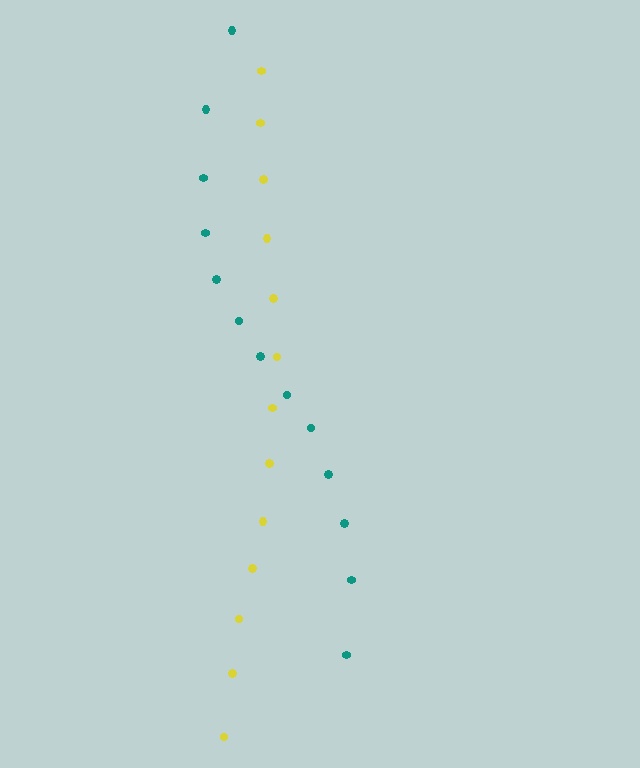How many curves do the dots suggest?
There are 2 distinct paths.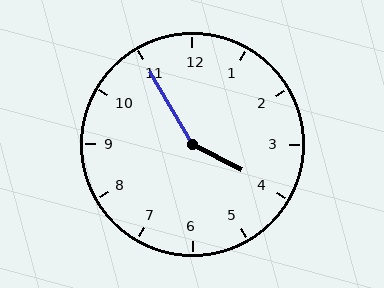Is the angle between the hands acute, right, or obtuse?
It is obtuse.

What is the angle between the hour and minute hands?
Approximately 148 degrees.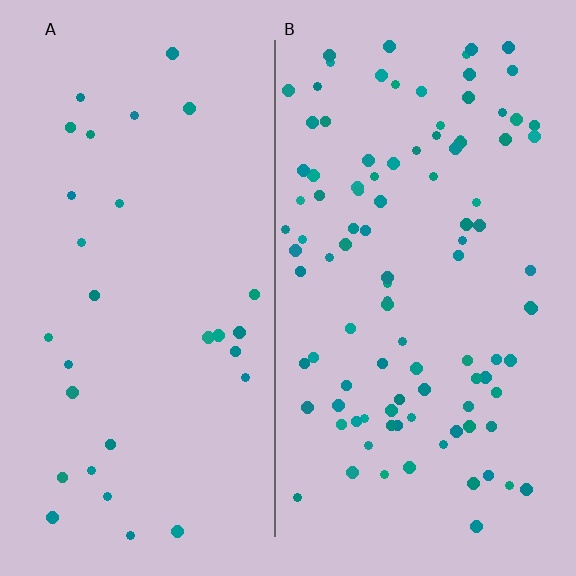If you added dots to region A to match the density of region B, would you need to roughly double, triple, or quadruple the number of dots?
Approximately triple.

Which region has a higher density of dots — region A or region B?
B (the right).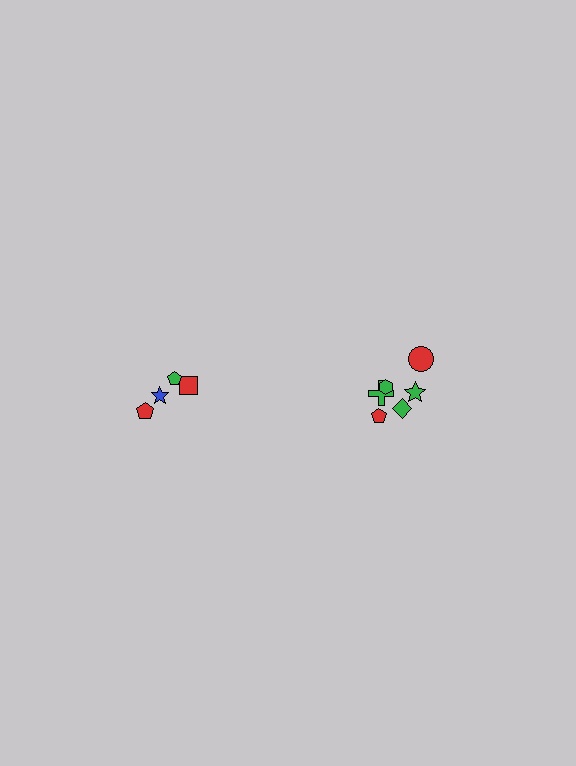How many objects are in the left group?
There are 4 objects.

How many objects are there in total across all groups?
There are 10 objects.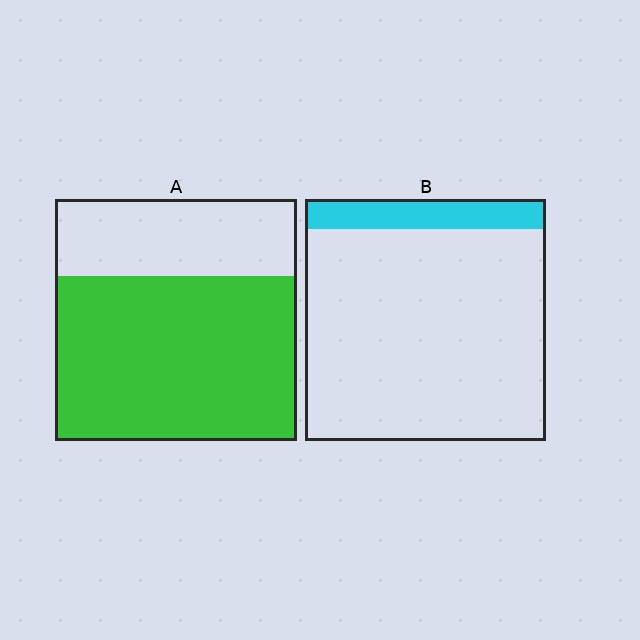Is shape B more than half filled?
No.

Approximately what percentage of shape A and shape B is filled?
A is approximately 70% and B is approximately 10%.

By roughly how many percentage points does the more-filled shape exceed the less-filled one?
By roughly 55 percentage points (A over B).